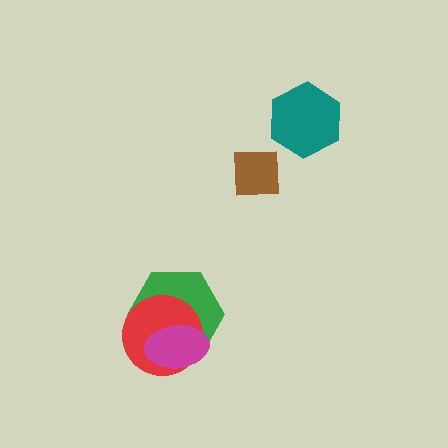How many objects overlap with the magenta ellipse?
2 objects overlap with the magenta ellipse.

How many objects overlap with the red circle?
2 objects overlap with the red circle.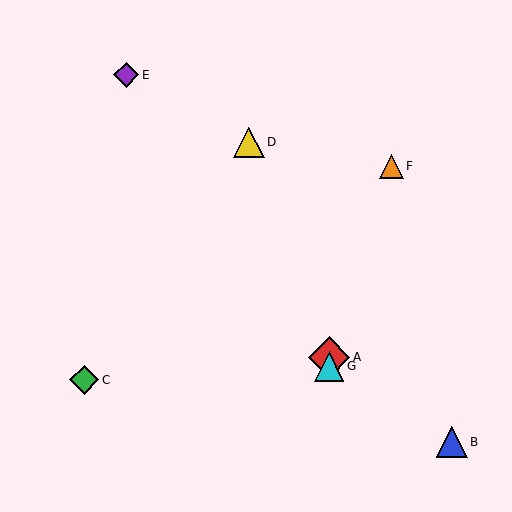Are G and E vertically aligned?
No, G is at x≈329 and E is at x≈126.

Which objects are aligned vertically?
Objects A, G are aligned vertically.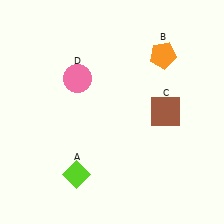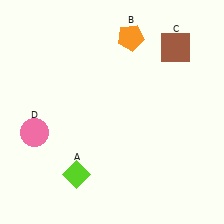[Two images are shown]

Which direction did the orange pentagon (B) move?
The orange pentagon (B) moved left.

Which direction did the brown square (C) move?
The brown square (C) moved up.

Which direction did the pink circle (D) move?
The pink circle (D) moved down.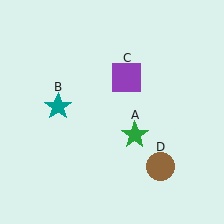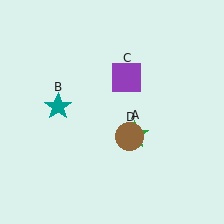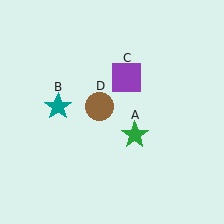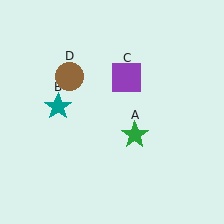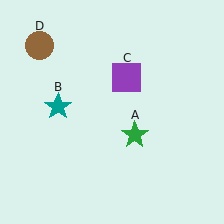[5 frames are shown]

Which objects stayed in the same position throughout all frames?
Green star (object A) and teal star (object B) and purple square (object C) remained stationary.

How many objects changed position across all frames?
1 object changed position: brown circle (object D).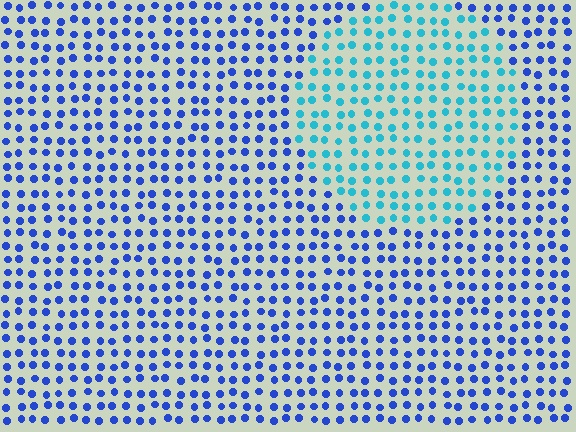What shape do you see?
I see a circle.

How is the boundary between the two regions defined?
The boundary is defined purely by a slight shift in hue (about 41 degrees). Spacing, size, and orientation are identical on both sides.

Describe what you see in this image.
The image is filled with small blue elements in a uniform arrangement. A circle-shaped region is visible where the elements are tinted to a slightly different hue, forming a subtle color boundary.